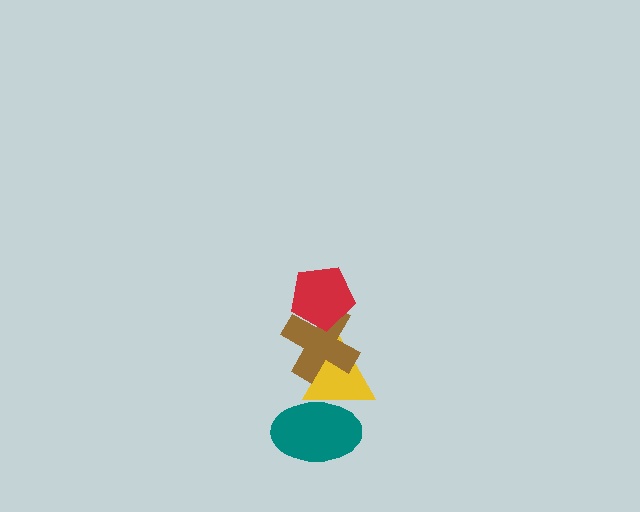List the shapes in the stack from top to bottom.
From top to bottom: the red pentagon, the brown cross, the yellow triangle, the teal ellipse.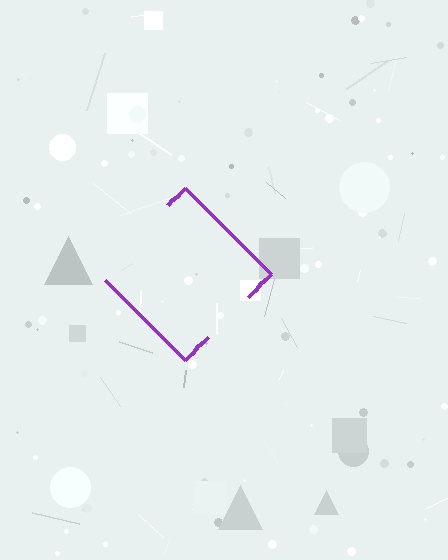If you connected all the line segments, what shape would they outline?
They would outline a diamond.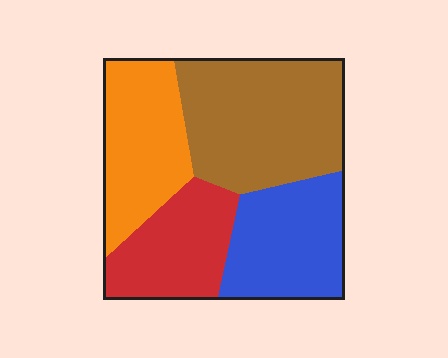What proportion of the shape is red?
Red covers 20% of the shape.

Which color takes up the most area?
Brown, at roughly 35%.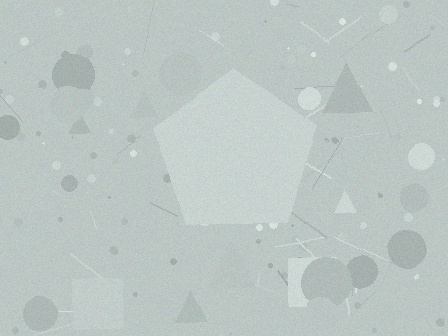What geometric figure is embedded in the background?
A pentagon is embedded in the background.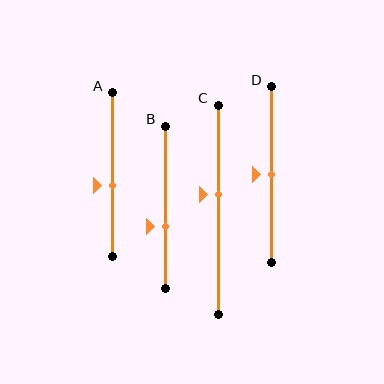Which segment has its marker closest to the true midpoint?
Segment D has its marker closest to the true midpoint.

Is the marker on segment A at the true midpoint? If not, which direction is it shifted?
No, the marker on segment A is shifted downward by about 7% of the segment length.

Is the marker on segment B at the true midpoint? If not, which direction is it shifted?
No, the marker on segment B is shifted downward by about 12% of the segment length.